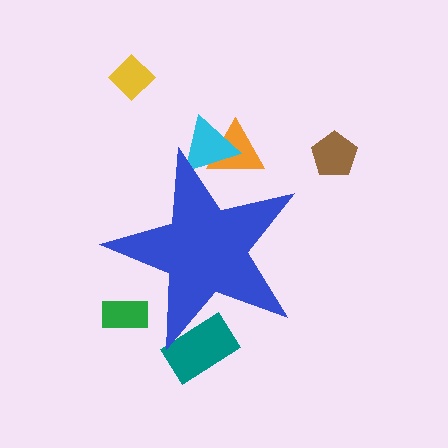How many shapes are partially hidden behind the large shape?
4 shapes are partially hidden.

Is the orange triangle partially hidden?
Yes, the orange triangle is partially hidden behind the blue star.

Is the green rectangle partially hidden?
Yes, the green rectangle is partially hidden behind the blue star.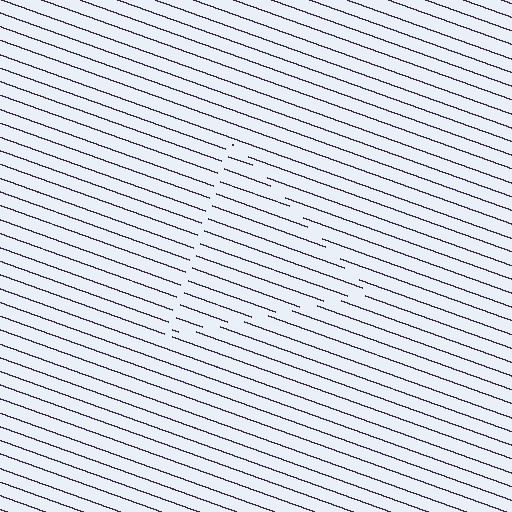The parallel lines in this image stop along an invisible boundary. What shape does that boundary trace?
An illusory triangle. The interior of the shape contains the same grating, shifted by half a period — the contour is defined by the phase discontinuity where line-ends from the inner and outer gratings abut.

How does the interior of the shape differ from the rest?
The interior of the shape contains the same grating, shifted by half a period — the contour is defined by the phase discontinuity where line-ends from the inner and outer gratings abut.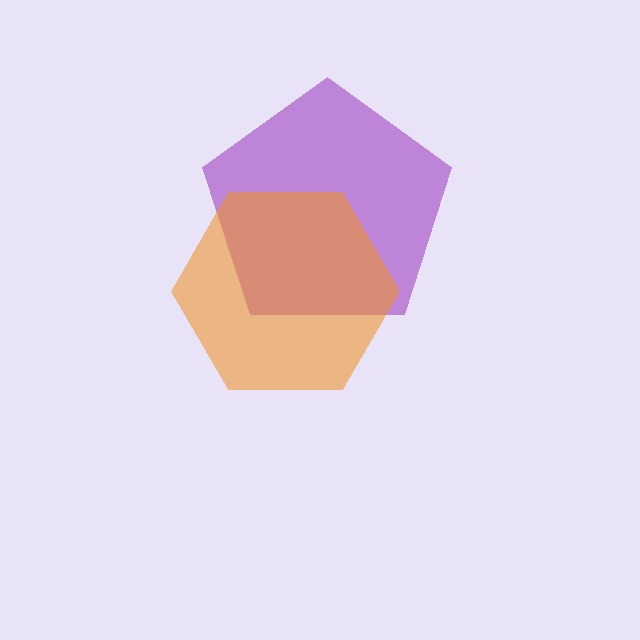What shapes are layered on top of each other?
The layered shapes are: a purple pentagon, an orange hexagon.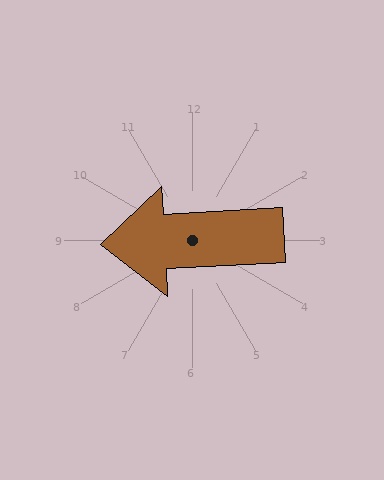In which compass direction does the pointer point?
West.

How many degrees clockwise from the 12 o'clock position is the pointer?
Approximately 267 degrees.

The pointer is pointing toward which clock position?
Roughly 9 o'clock.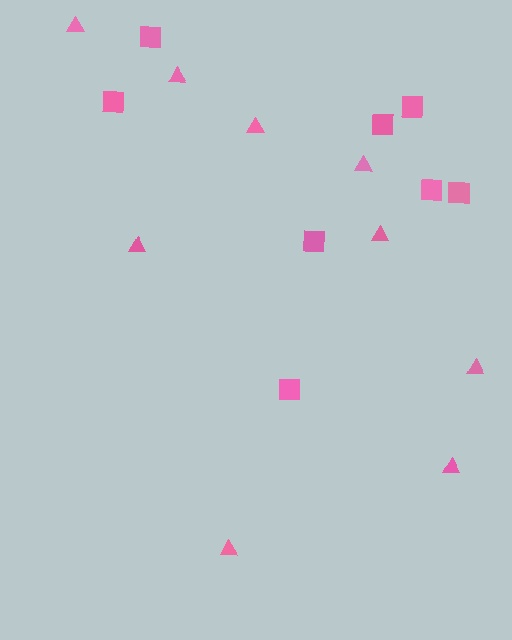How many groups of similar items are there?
There are 2 groups: one group of triangles (9) and one group of squares (8).